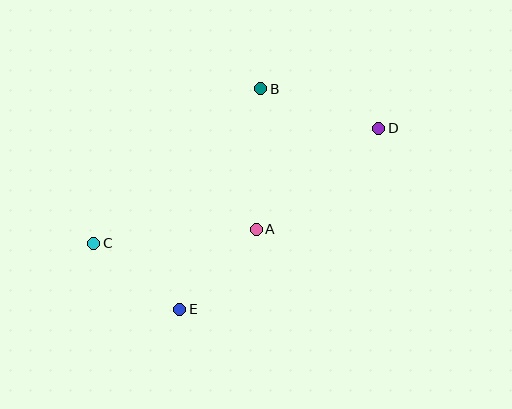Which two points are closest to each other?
Points C and E are closest to each other.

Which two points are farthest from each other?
Points C and D are farthest from each other.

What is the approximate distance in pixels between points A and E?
The distance between A and E is approximately 111 pixels.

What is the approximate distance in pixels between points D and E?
The distance between D and E is approximately 269 pixels.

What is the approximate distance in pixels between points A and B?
The distance between A and B is approximately 140 pixels.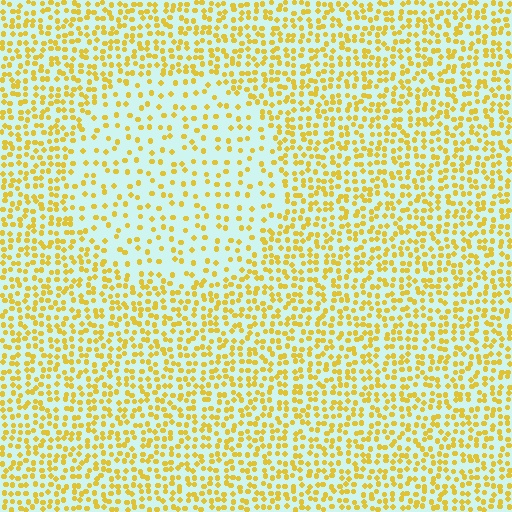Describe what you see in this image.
The image contains small yellow elements arranged at two different densities. A circle-shaped region is visible where the elements are less densely packed than the surrounding area.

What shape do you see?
I see a circle.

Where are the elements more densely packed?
The elements are more densely packed outside the circle boundary.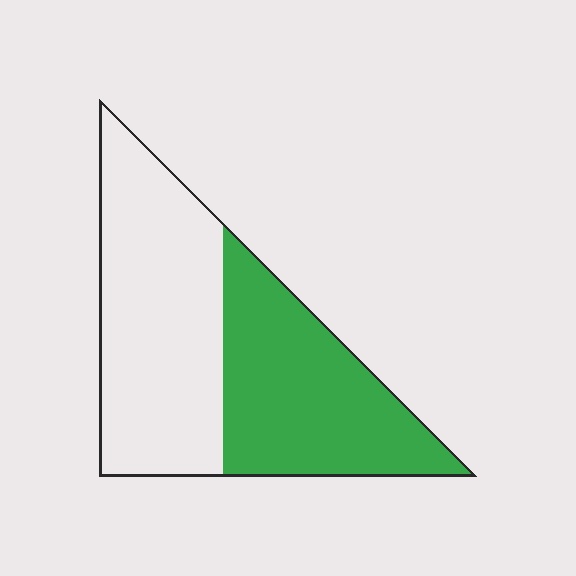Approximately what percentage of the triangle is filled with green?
Approximately 45%.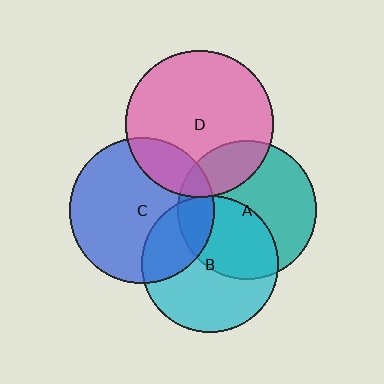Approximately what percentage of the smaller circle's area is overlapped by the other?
Approximately 40%.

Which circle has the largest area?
Circle D (pink).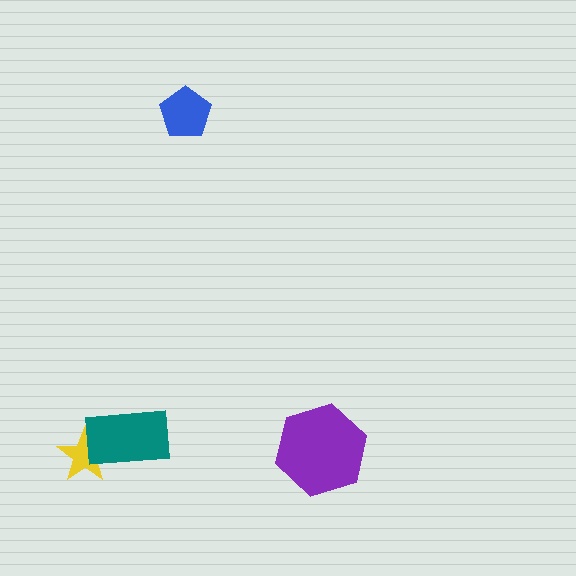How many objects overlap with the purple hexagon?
0 objects overlap with the purple hexagon.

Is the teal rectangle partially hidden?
No, no other shape covers it.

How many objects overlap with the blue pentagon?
0 objects overlap with the blue pentagon.